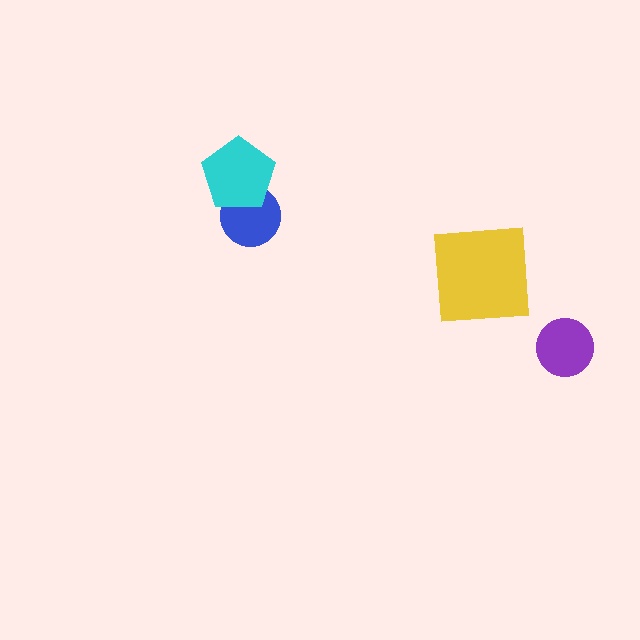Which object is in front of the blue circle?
The cyan pentagon is in front of the blue circle.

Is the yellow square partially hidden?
No, no other shape covers it.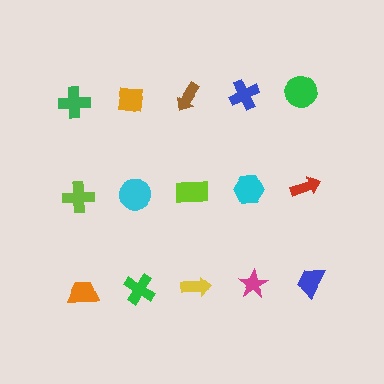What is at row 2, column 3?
A lime rectangle.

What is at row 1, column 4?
A blue cross.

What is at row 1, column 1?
A green cross.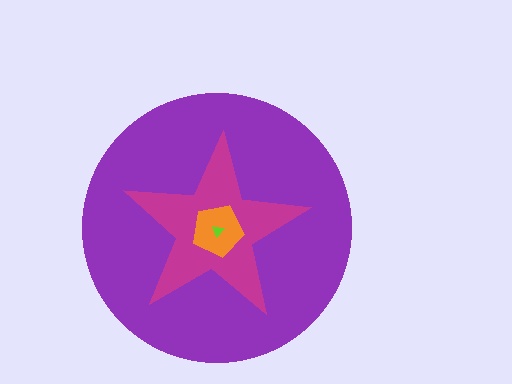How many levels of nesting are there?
4.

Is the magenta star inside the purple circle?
Yes.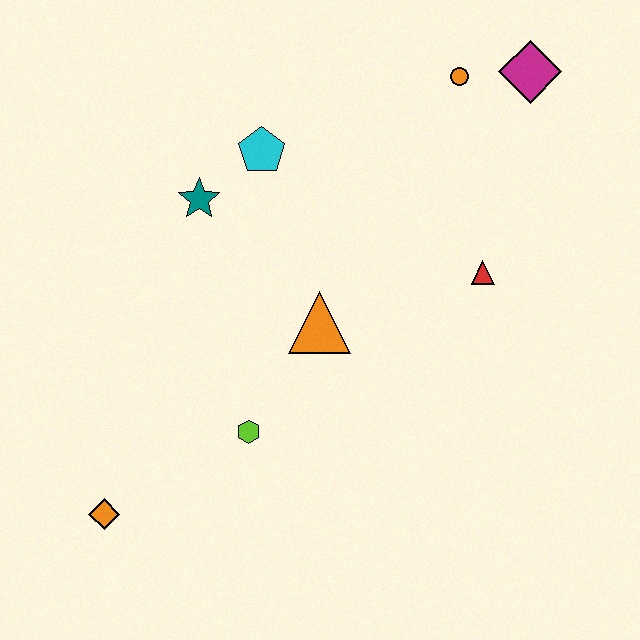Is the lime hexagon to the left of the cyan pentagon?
Yes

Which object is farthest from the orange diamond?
The magenta diamond is farthest from the orange diamond.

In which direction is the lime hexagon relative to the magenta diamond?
The lime hexagon is below the magenta diamond.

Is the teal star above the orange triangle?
Yes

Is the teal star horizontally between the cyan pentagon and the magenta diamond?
No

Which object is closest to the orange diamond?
The lime hexagon is closest to the orange diamond.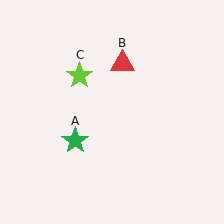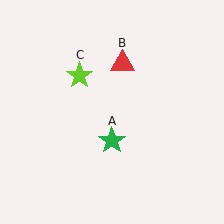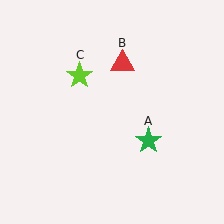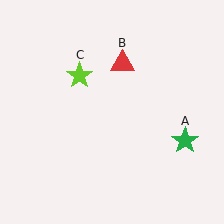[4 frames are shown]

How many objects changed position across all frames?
1 object changed position: green star (object A).